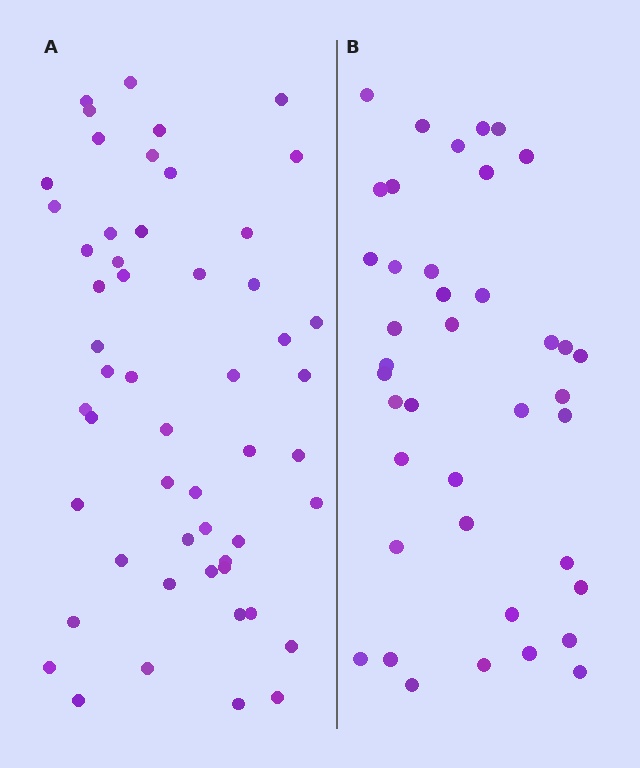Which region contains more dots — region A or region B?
Region A (the left region) has more dots.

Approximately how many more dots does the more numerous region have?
Region A has approximately 15 more dots than region B.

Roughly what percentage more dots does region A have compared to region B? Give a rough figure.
About 30% more.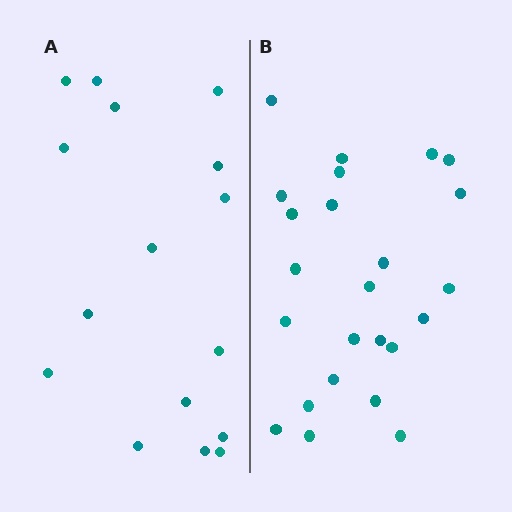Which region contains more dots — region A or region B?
Region B (the right region) has more dots.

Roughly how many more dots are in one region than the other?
Region B has roughly 8 or so more dots than region A.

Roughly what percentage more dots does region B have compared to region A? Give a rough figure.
About 50% more.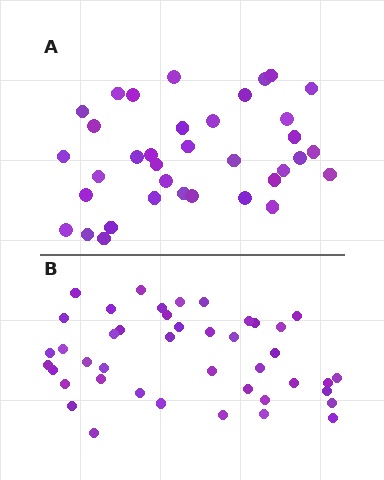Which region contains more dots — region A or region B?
Region B (the bottom region) has more dots.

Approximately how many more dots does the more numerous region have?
Region B has roughly 8 or so more dots than region A.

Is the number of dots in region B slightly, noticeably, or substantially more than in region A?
Region B has only slightly more — the two regions are fairly close. The ratio is roughly 1.2 to 1.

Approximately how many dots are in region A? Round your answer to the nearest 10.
About 40 dots. (The exact count is 36, which rounds to 40.)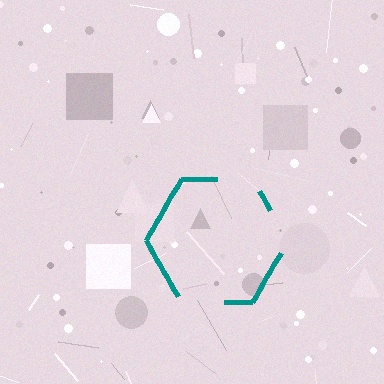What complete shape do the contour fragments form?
The contour fragments form a hexagon.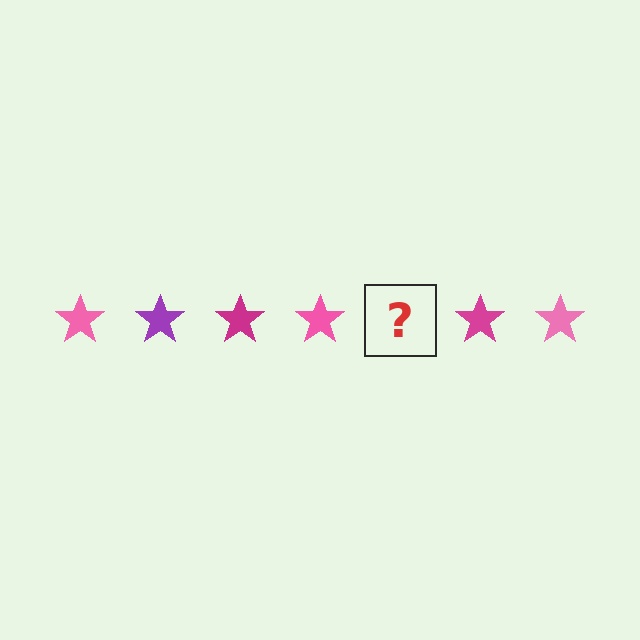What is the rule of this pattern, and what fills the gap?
The rule is that the pattern cycles through pink, purple, magenta stars. The gap should be filled with a purple star.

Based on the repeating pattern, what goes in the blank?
The blank should be a purple star.